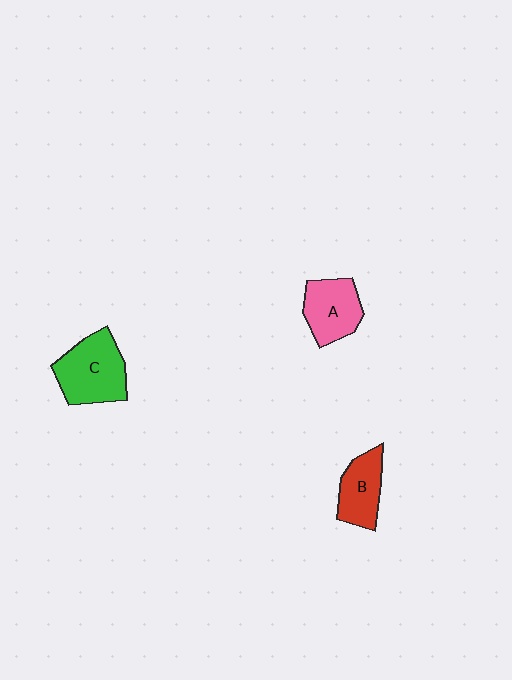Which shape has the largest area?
Shape C (green).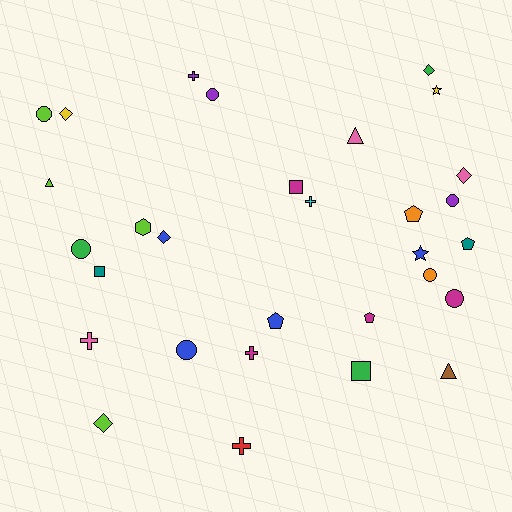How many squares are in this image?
There are 3 squares.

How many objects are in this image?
There are 30 objects.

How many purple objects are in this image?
There are 3 purple objects.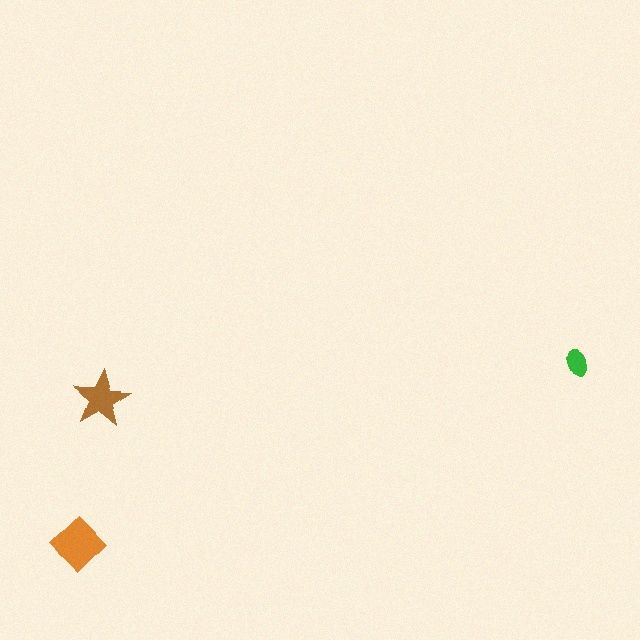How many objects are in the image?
There are 3 objects in the image.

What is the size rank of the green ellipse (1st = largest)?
3rd.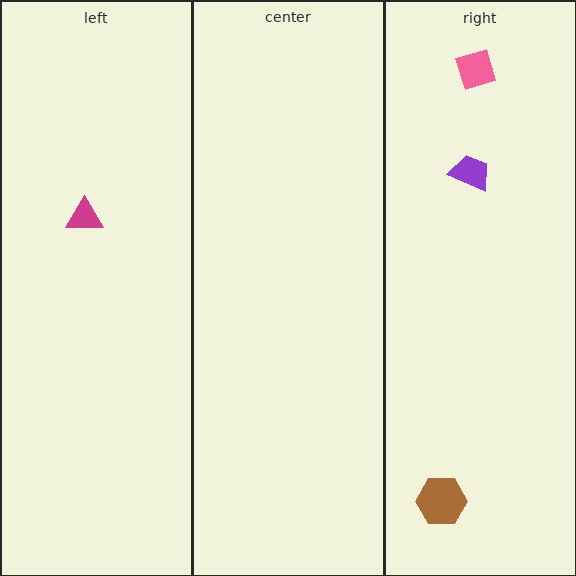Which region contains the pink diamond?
The right region.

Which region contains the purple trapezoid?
The right region.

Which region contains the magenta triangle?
The left region.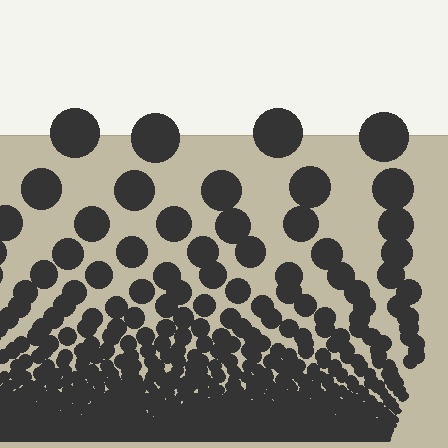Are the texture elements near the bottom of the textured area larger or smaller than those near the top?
Smaller. The gradient is inverted — elements near the bottom are smaller and denser.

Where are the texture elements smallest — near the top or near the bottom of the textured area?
Near the bottom.